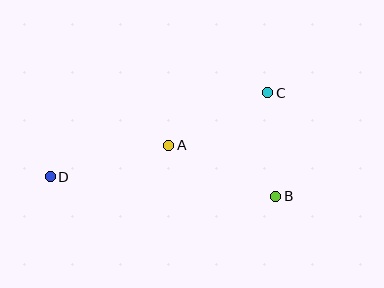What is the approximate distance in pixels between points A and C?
The distance between A and C is approximately 112 pixels.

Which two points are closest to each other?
Points B and C are closest to each other.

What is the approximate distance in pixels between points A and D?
The distance between A and D is approximately 122 pixels.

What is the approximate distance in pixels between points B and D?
The distance between B and D is approximately 226 pixels.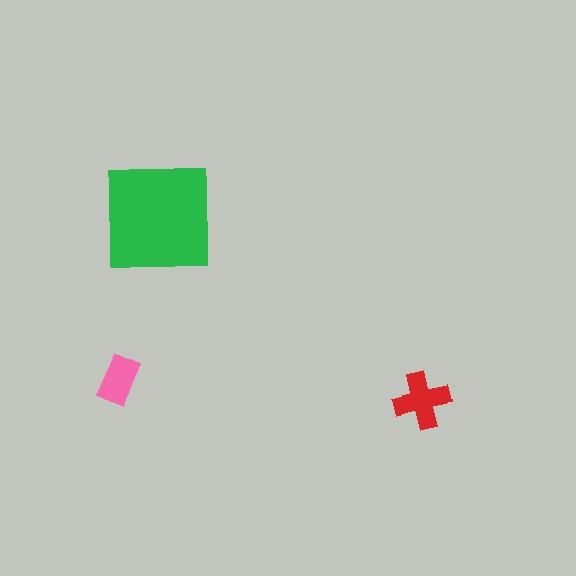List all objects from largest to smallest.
The green square, the red cross, the pink rectangle.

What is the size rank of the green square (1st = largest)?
1st.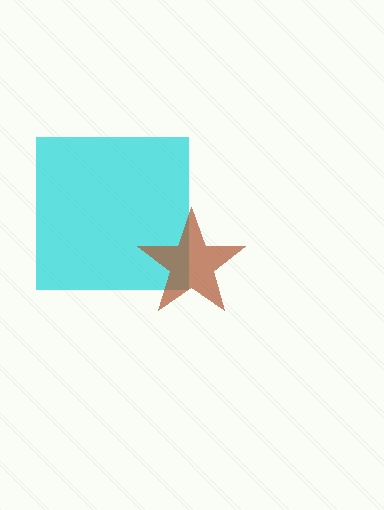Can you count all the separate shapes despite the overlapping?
Yes, there are 2 separate shapes.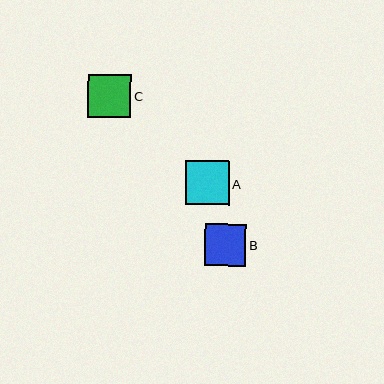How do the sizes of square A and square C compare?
Square A and square C are approximately the same size.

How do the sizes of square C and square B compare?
Square C and square B are approximately the same size.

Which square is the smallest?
Square B is the smallest with a size of approximately 41 pixels.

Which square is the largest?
Square A is the largest with a size of approximately 44 pixels.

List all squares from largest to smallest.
From largest to smallest: A, C, B.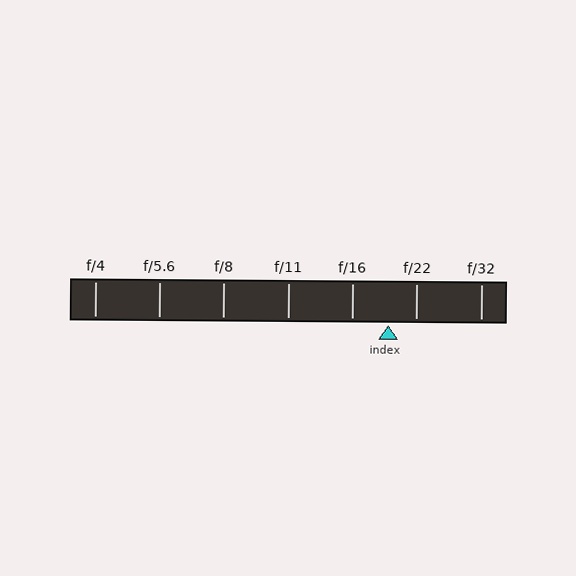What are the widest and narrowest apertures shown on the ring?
The widest aperture shown is f/4 and the narrowest is f/32.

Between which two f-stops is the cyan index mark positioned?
The index mark is between f/16 and f/22.